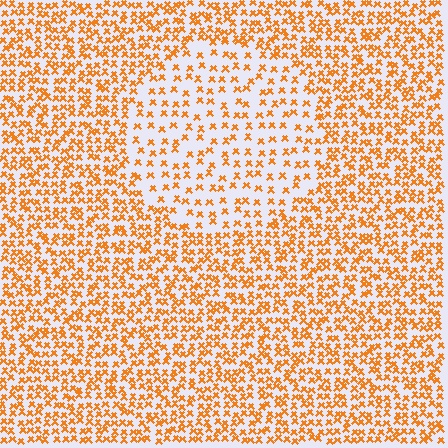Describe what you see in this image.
The image contains small orange elements arranged at two different densities. A circle-shaped region is visible where the elements are less densely packed than the surrounding area.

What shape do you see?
I see a circle.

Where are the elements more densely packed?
The elements are more densely packed outside the circle boundary.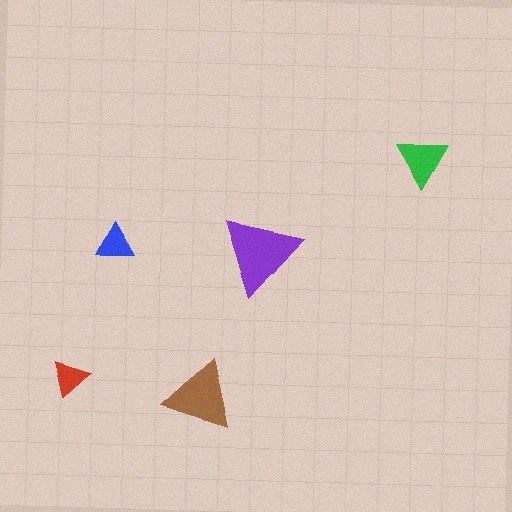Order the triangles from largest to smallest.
the purple one, the brown one, the green one, the blue one, the red one.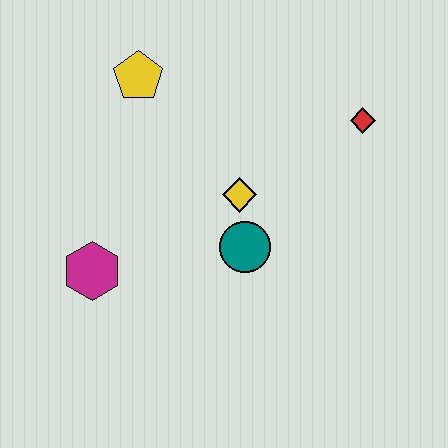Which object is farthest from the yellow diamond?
The magenta hexagon is farthest from the yellow diamond.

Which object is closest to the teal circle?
The yellow diamond is closest to the teal circle.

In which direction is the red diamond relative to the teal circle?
The red diamond is above the teal circle.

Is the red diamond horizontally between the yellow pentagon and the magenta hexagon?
No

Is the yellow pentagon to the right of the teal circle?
No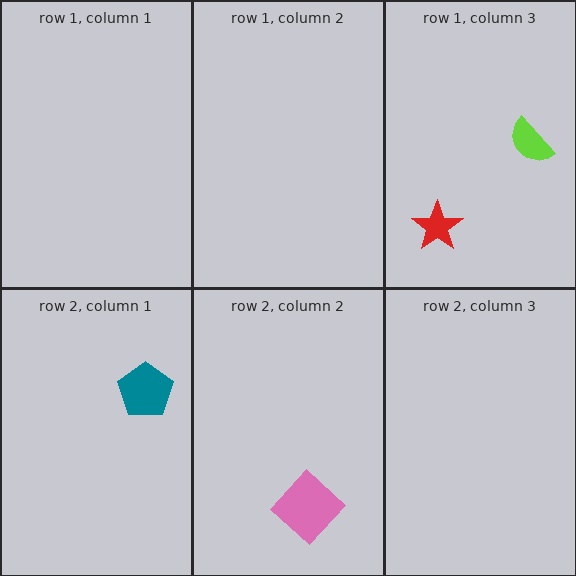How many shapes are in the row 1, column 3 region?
2.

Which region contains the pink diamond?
The row 2, column 2 region.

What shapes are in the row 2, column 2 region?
The pink diamond.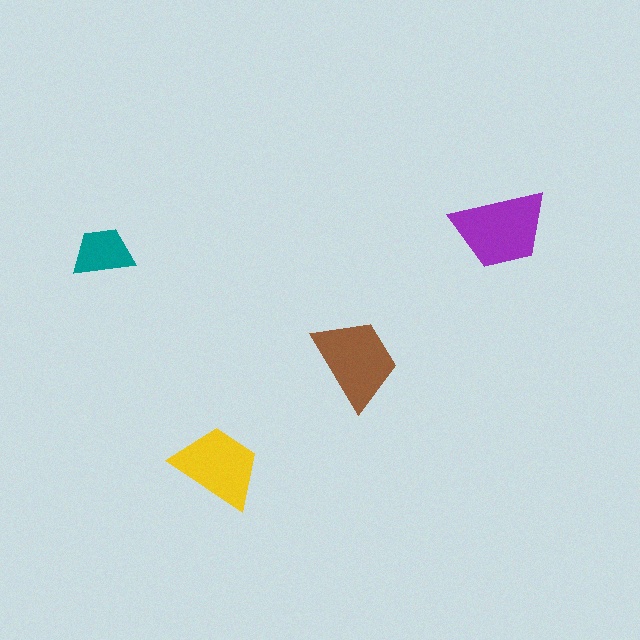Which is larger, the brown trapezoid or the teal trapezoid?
The brown one.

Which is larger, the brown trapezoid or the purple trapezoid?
The purple one.